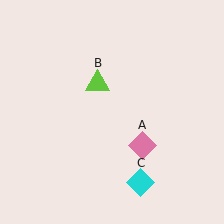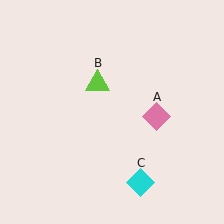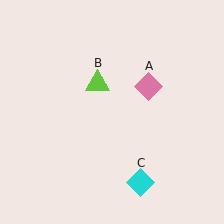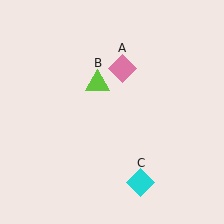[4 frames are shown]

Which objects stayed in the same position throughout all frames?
Lime triangle (object B) and cyan diamond (object C) remained stationary.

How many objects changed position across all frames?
1 object changed position: pink diamond (object A).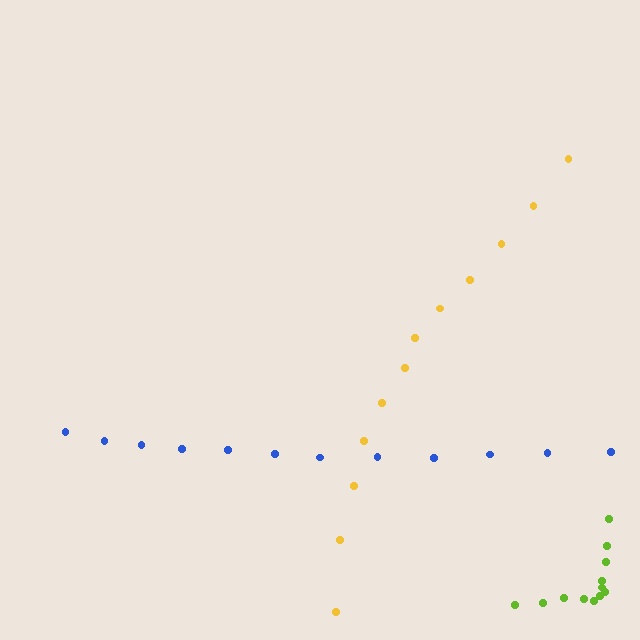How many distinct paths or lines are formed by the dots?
There are 3 distinct paths.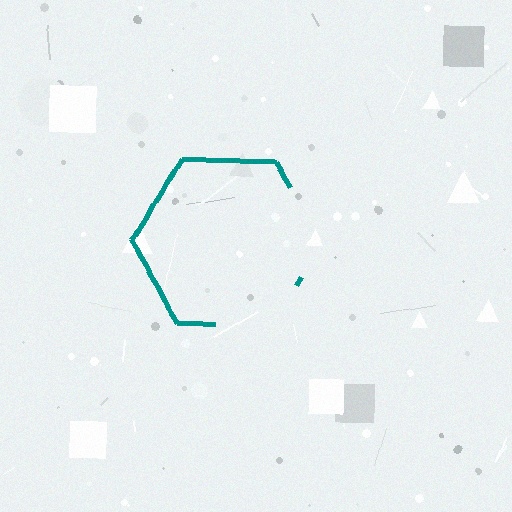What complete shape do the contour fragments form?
The contour fragments form a hexagon.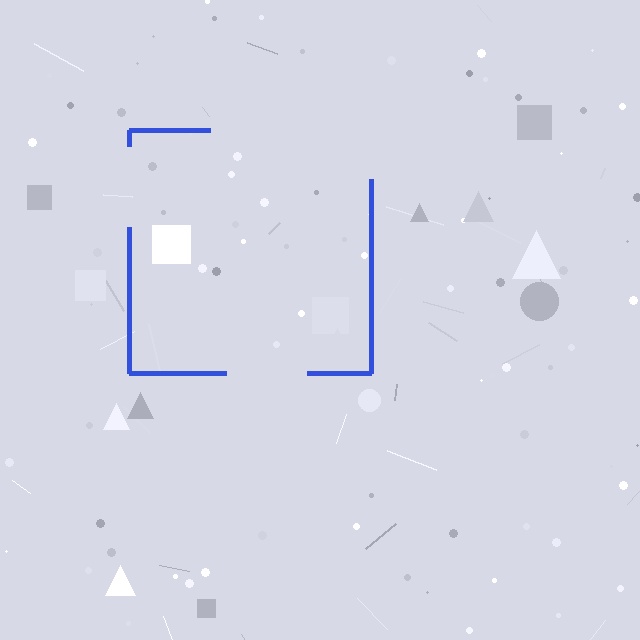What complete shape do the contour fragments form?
The contour fragments form a square.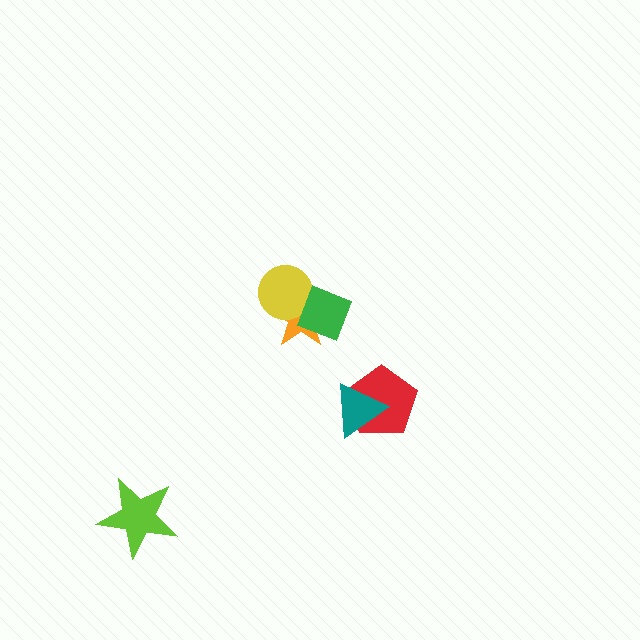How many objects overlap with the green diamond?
2 objects overlap with the green diamond.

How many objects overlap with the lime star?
0 objects overlap with the lime star.